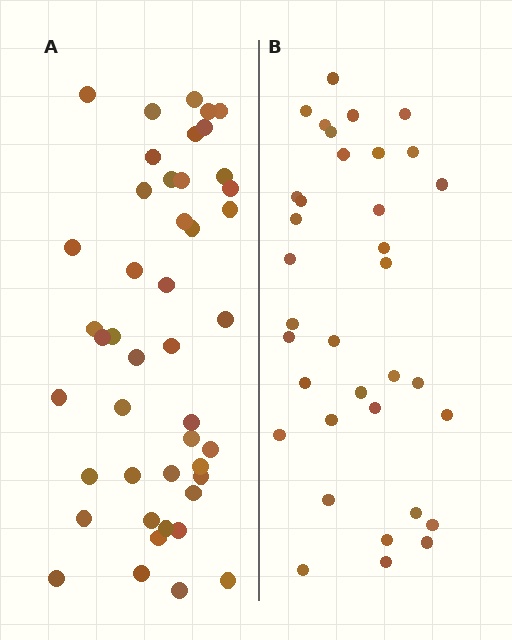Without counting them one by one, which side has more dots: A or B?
Region A (the left region) has more dots.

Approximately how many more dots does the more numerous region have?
Region A has roughly 10 or so more dots than region B.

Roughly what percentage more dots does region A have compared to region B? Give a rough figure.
About 30% more.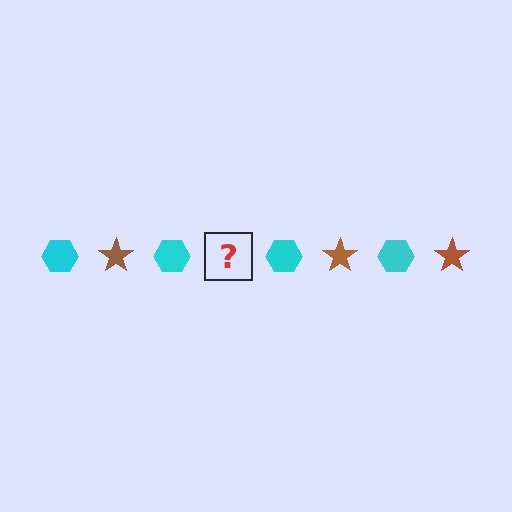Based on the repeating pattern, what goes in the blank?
The blank should be a brown star.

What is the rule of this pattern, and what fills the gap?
The rule is that the pattern alternates between cyan hexagon and brown star. The gap should be filled with a brown star.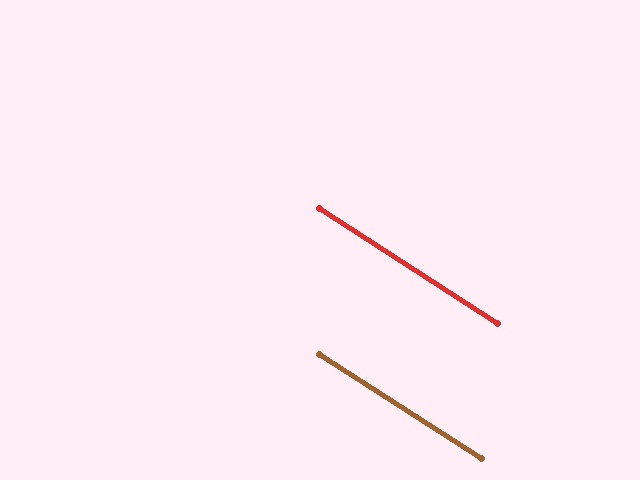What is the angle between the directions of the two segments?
Approximately 0 degrees.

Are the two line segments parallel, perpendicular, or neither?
Parallel — their directions differ by only 0.3°.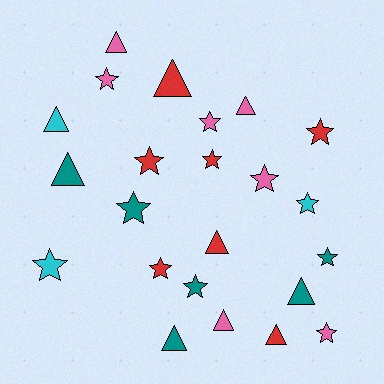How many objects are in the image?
There are 23 objects.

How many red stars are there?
There are 4 red stars.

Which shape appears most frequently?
Star, with 13 objects.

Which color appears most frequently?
Red, with 7 objects.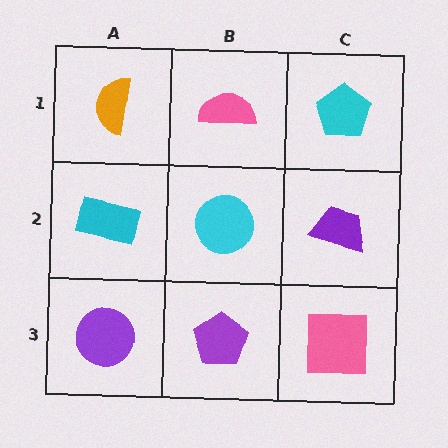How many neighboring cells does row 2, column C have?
3.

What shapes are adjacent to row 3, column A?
A cyan rectangle (row 2, column A), a purple pentagon (row 3, column B).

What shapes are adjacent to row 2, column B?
A pink semicircle (row 1, column B), a purple pentagon (row 3, column B), a cyan rectangle (row 2, column A), a purple trapezoid (row 2, column C).